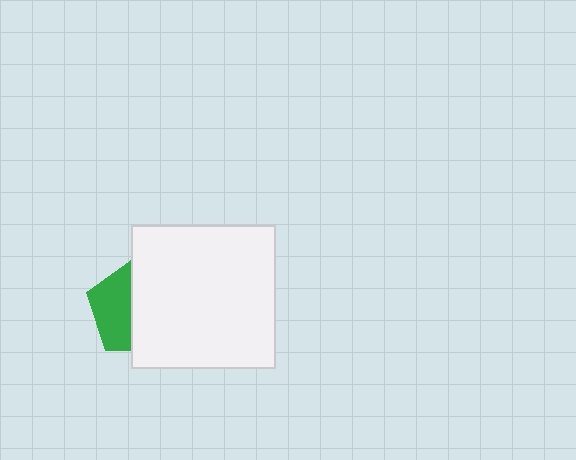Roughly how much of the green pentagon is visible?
A small part of it is visible (roughly 43%).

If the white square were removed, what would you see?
You would see the complete green pentagon.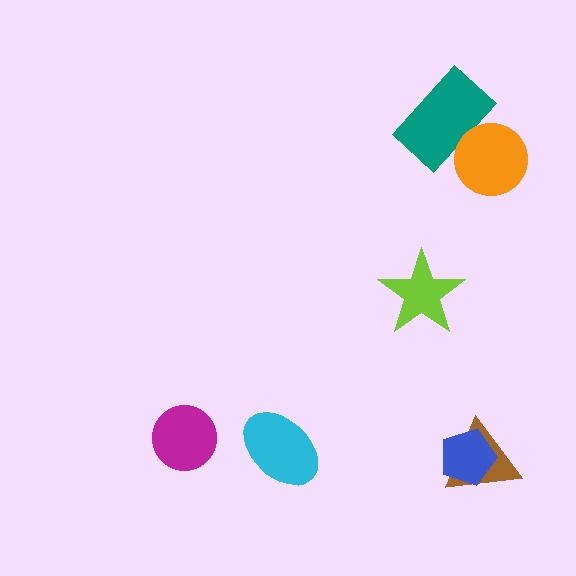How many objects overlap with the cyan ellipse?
0 objects overlap with the cyan ellipse.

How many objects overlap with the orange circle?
1 object overlaps with the orange circle.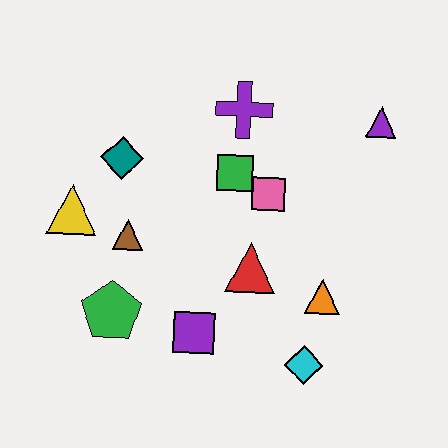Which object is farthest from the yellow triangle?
The purple triangle is farthest from the yellow triangle.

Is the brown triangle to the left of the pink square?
Yes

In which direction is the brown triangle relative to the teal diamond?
The brown triangle is below the teal diamond.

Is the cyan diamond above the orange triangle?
No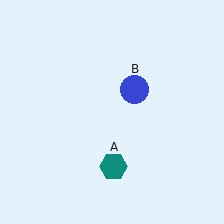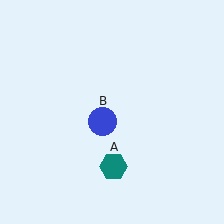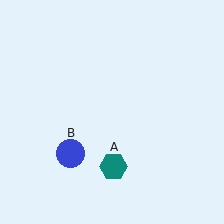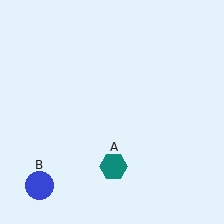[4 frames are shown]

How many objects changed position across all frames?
1 object changed position: blue circle (object B).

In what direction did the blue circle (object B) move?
The blue circle (object B) moved down and to the left.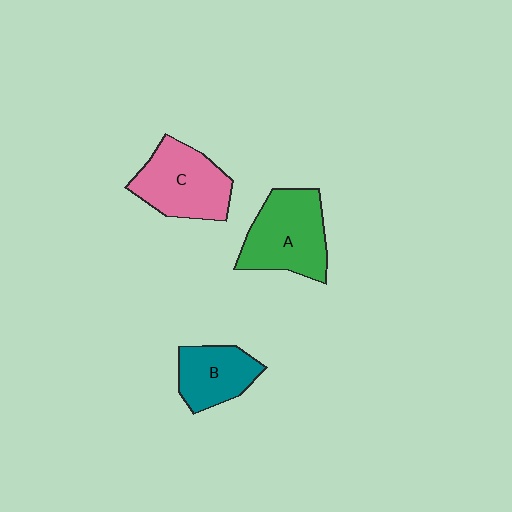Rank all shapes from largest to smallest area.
From largest to smallest: A (green), C (pink), B (teal).